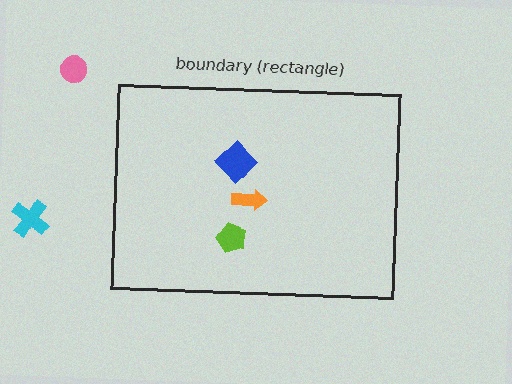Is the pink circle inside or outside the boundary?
Outside.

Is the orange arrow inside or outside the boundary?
Inside.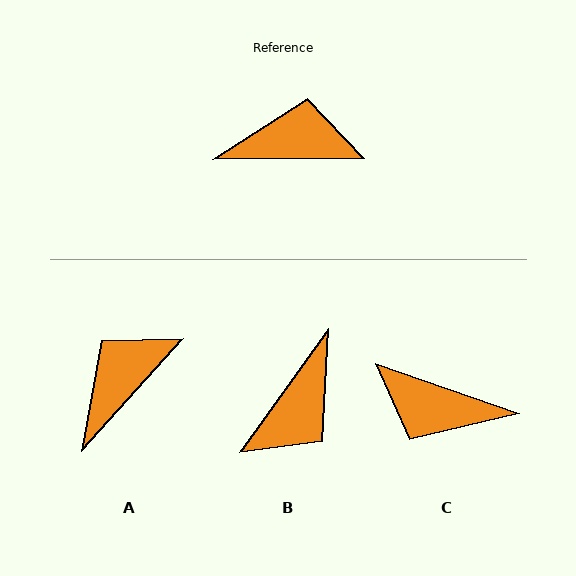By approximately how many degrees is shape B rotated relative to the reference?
Approximately 126 degrees clockwise.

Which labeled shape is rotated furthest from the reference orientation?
C, about 160 degrees away.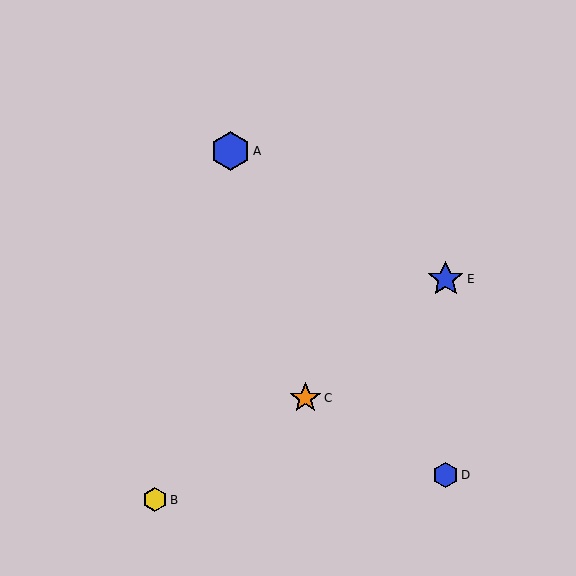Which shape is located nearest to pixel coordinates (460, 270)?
The blue star (labeled E) at (446, 279) is nearest to that location.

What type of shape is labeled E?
Shape E is a blue star.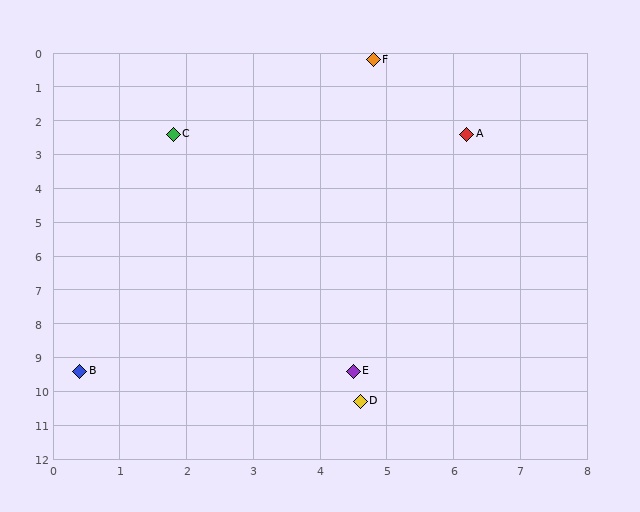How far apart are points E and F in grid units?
Points E and F are about 9.2 grid units apart.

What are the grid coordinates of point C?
Point C is at approximately (1.8, 2.4).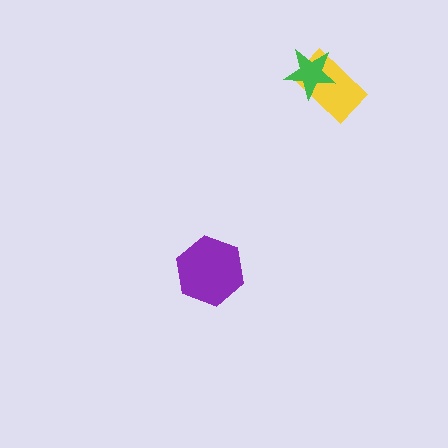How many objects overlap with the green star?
1 object overlaps with the green star.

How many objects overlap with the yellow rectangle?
1 object overlaps with the yellow rectangle.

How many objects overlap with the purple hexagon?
0 objects overlap with the purple hexagon.